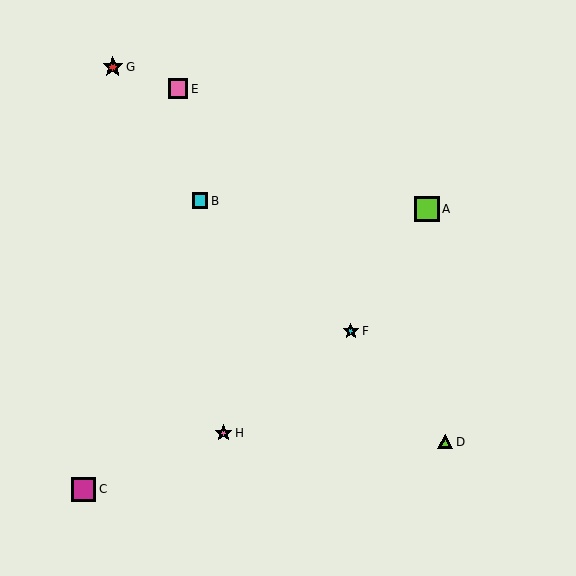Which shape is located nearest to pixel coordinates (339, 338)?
The cyan star (labeled F) at (351, 331) is nearest to that location.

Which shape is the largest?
The lime square (labeled A) is the largest.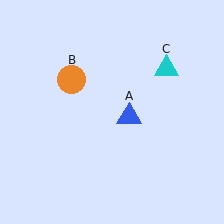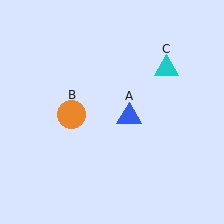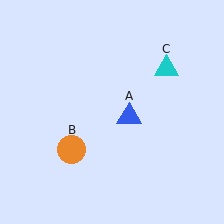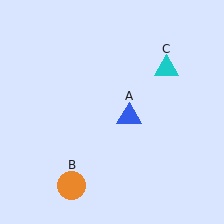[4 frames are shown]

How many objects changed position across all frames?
1 object changed position: orange circle (object B).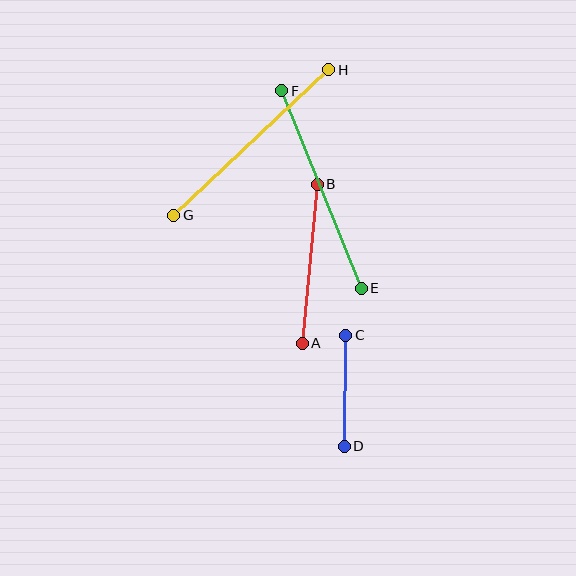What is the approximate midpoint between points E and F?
The midpoint is at approximately (322, 190) pixels.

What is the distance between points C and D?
The distance is approximately 111 pixels.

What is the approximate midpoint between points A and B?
The midpoint is at approximately (310, 264) pixels.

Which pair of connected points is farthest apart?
Points E and F are farthest apart.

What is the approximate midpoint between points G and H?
The midpoint is at approximately (251, 142) pixels.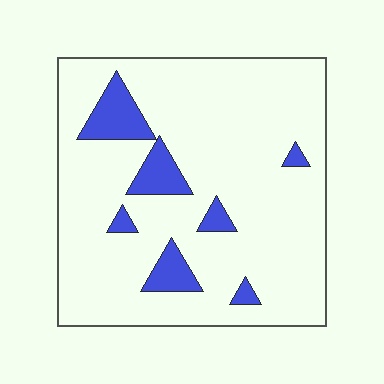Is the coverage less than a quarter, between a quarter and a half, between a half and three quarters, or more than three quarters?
Less than a quarter.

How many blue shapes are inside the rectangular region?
7.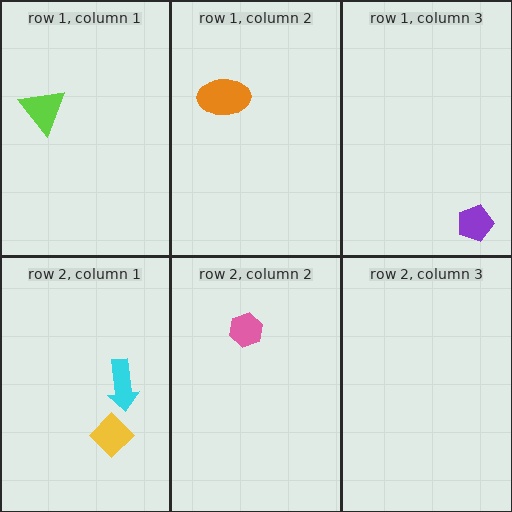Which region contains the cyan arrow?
The row 2, column 1 region.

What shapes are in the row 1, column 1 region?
The lime triangle.